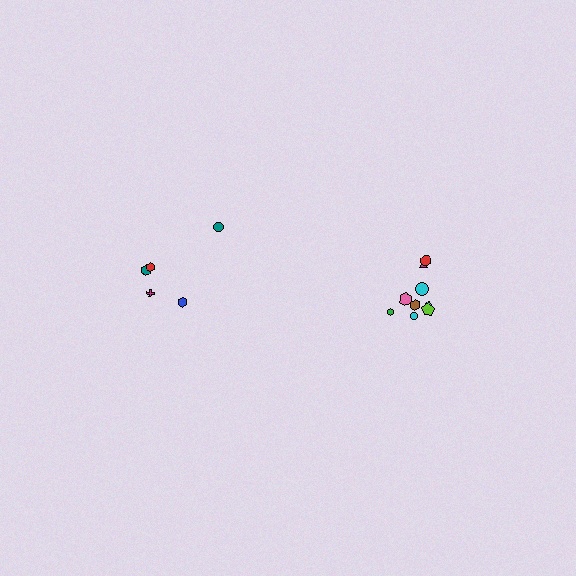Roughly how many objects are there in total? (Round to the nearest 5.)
Roughly 15 objects in total.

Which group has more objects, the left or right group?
The right group.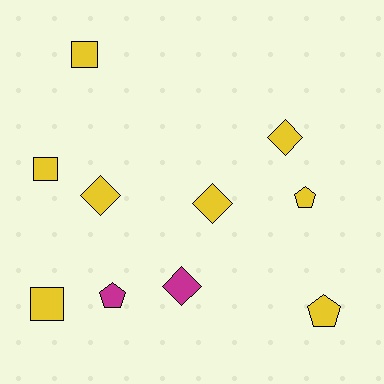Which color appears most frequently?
Yellow, with 8 objects.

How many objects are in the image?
There are 10 objects.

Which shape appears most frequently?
Diamond, with 4 objects.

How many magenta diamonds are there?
There is 1 magenta diamond.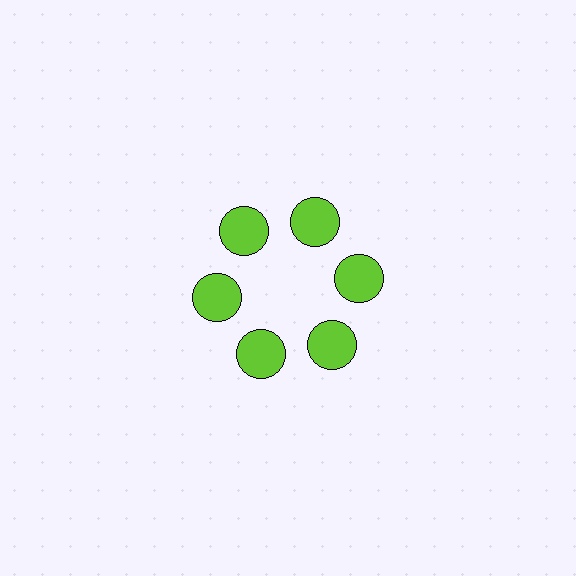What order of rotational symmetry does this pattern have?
This pattern has 6-fold rotational symmetry.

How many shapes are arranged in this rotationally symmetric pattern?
There are 6 shapes, arranged in 6 groups of 1.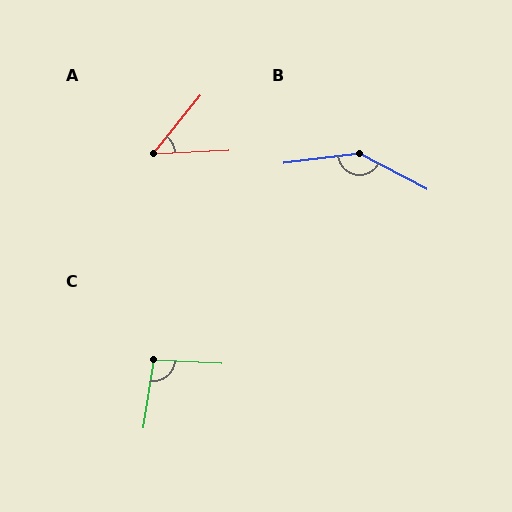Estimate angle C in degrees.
Approximately 96 degrees.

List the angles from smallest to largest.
A (48°), C (96°), B (145°).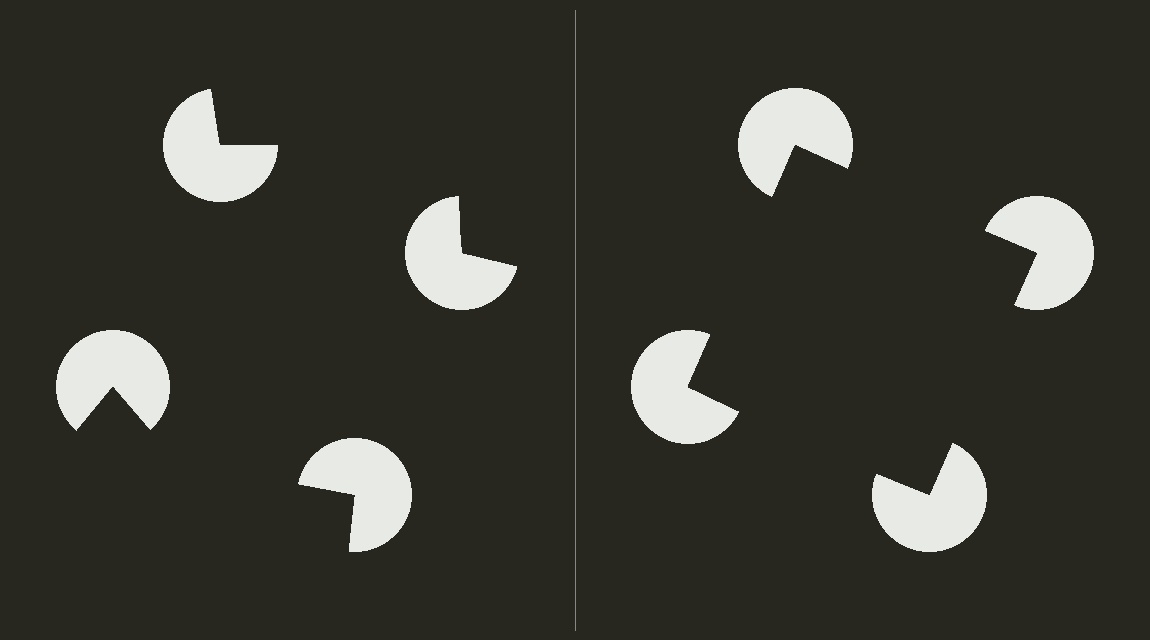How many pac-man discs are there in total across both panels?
8 — 4 on each side.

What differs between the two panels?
The pac-man discs are positioned identically on both sides; only the wedge orientations differ. On the right they align to a square; on the left they are misaligned.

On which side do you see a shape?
An illusory square appears on the right side. On the left side the wedge cuts are rotated, so no coherent shape forms.